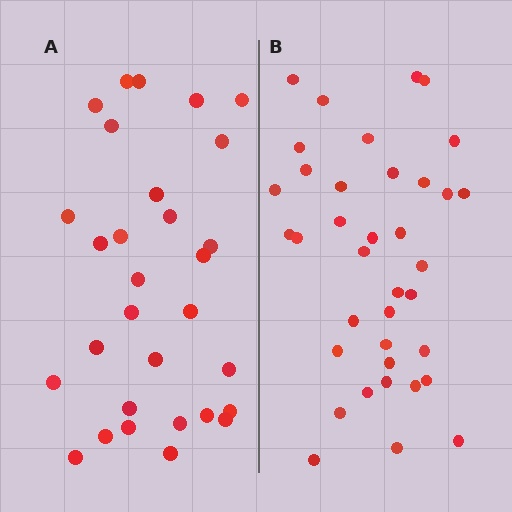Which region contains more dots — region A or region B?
Region B (the right region) has more dots.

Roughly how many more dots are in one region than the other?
Region B has roughly 8 or so more dots than region A.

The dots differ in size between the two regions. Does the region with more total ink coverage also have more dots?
No. Region A has more total ink coverage because its dots are larger, but region B actually contains more individual dots. Total area can be misleading — the number of items is what matters here.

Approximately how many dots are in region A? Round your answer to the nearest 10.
About 30 dots.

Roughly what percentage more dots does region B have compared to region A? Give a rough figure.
About 25% more.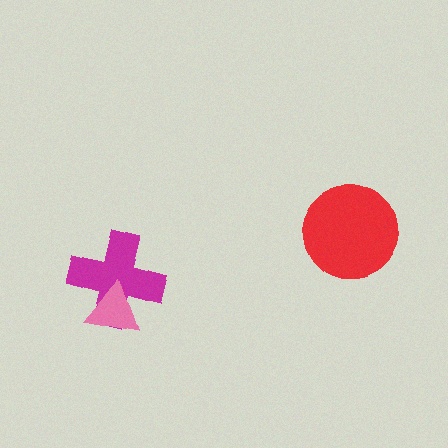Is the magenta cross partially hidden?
Yes, it is partially covered by another shape.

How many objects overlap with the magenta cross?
1 object overlaps with the magenta cross.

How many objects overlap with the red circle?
0 objects overlap with the red circle.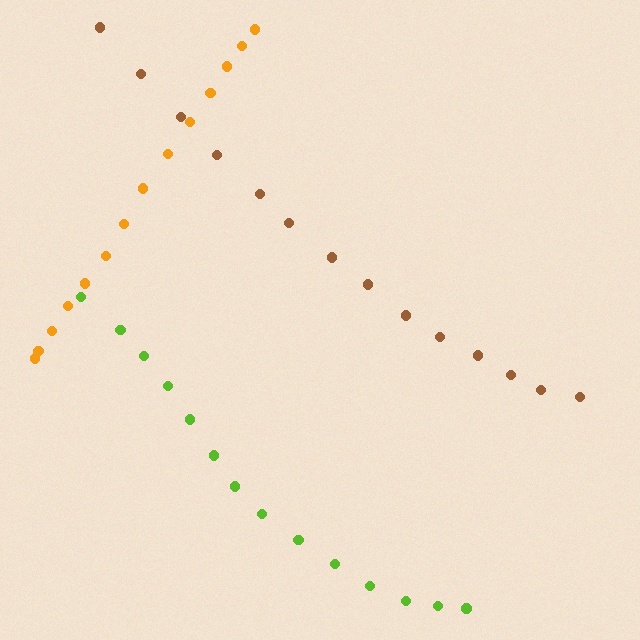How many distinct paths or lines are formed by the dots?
There are 3 distinct paths.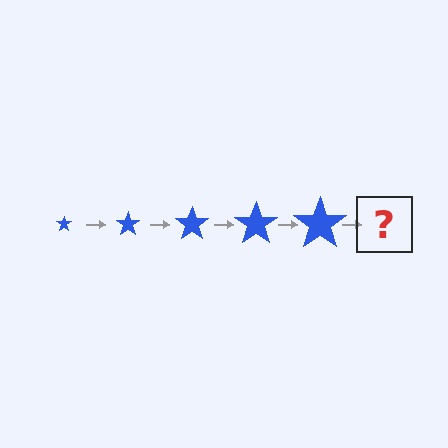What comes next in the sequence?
The next element should be a blue star, larger than the previous one.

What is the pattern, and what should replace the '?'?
The pattern is that the star gets progressively larger each step. The '?' should be a blue star, larger than the previous one.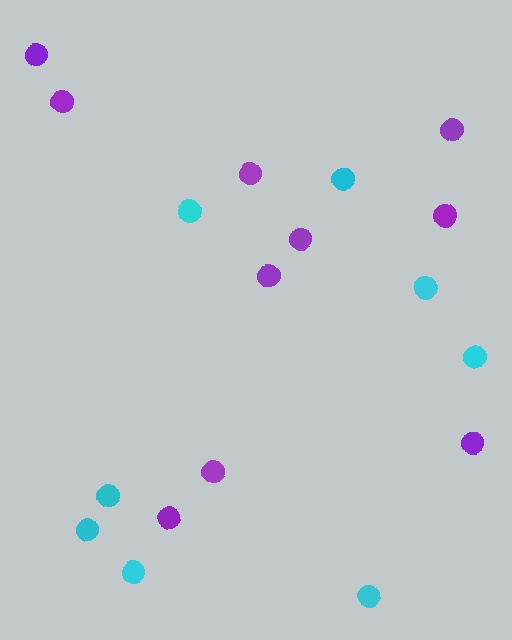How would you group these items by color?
There are 2 groups: one group of purple circles (10) and one group of cyan circles (8).